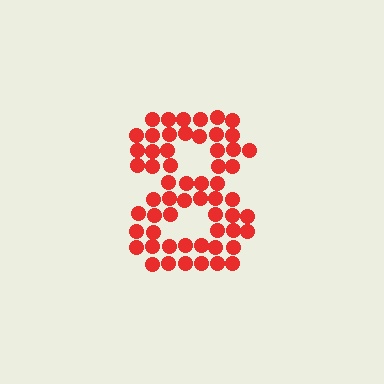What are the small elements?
The small elements are circles.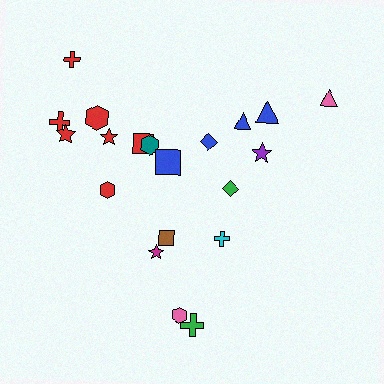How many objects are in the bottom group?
There are 6 objects.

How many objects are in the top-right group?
There are 6 objects.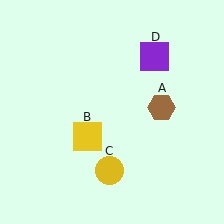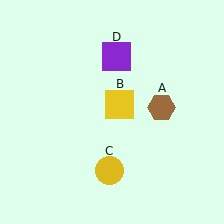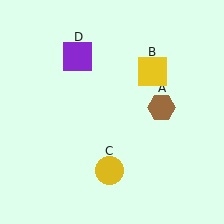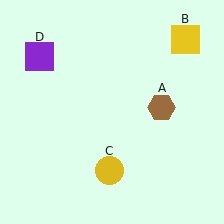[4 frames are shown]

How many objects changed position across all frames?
2 objects changed position: yellow square (object B), purple square (object D).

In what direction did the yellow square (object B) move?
The yellow square (object B) moved up and to the right.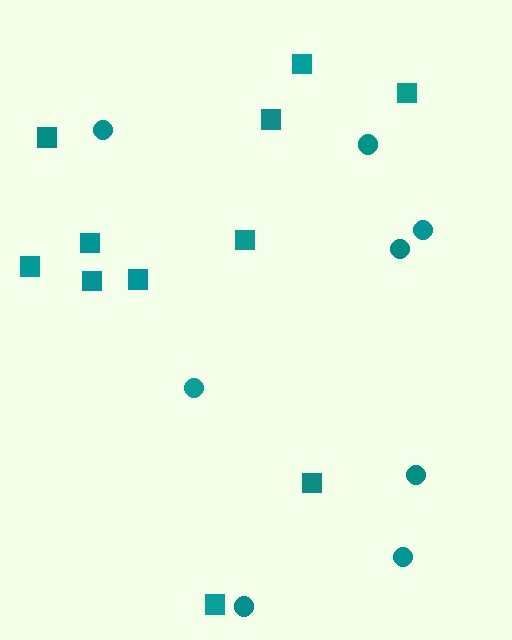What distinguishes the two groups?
There are 2 groups: one group of circles (8) and one group of squares (11).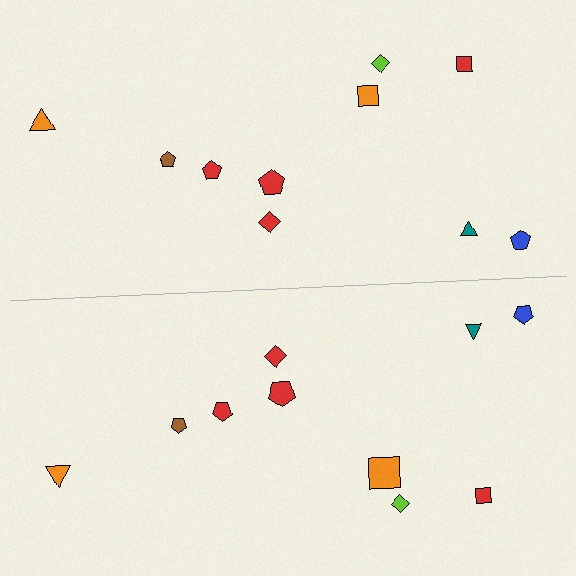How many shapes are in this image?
There are 20 shapes in this image.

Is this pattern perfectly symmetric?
No, the pattern is not perfectly symmetric. The orange square on the bottom side has a different size than its mirror counterpart.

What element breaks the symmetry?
The orange square on the bottom side has a different size than its mirror counterpart.